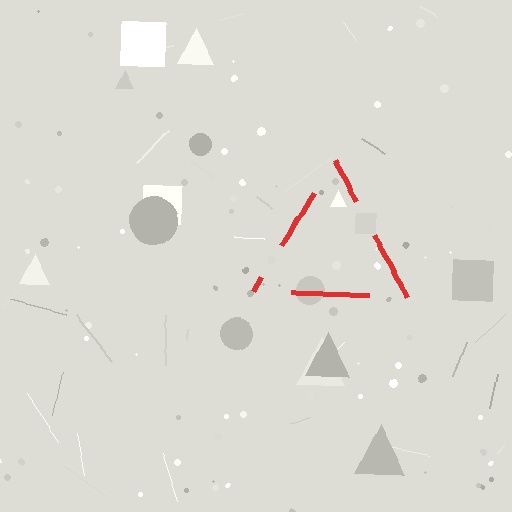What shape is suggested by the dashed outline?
The dashed outline suggests a triangle.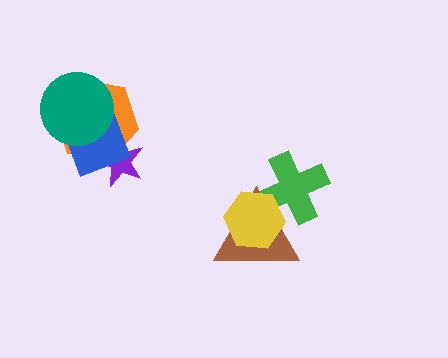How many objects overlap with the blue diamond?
3 objects overlap with the blue diamond.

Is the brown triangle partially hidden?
Yes, it is partially covered by another shape.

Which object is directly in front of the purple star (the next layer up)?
The orange hexagon is directly in front of the purple star.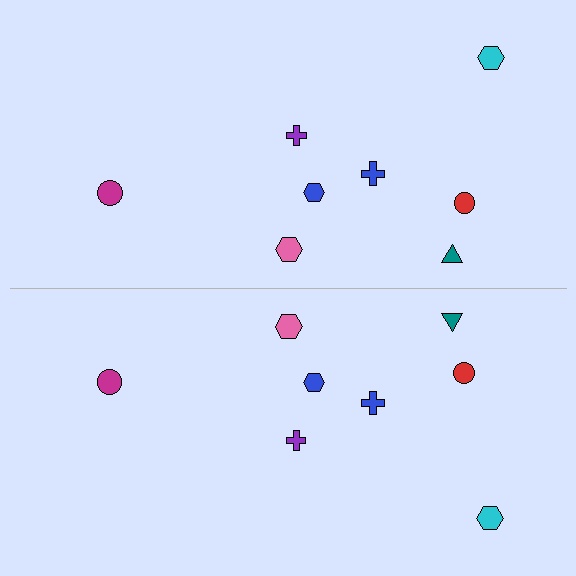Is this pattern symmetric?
Yes, this pattern has bilateral (reflection) symmetry.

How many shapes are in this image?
There are 16 shapes in this image.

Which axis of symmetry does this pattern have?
The pattern has a horizontal axis of symmetry running through the center of the image.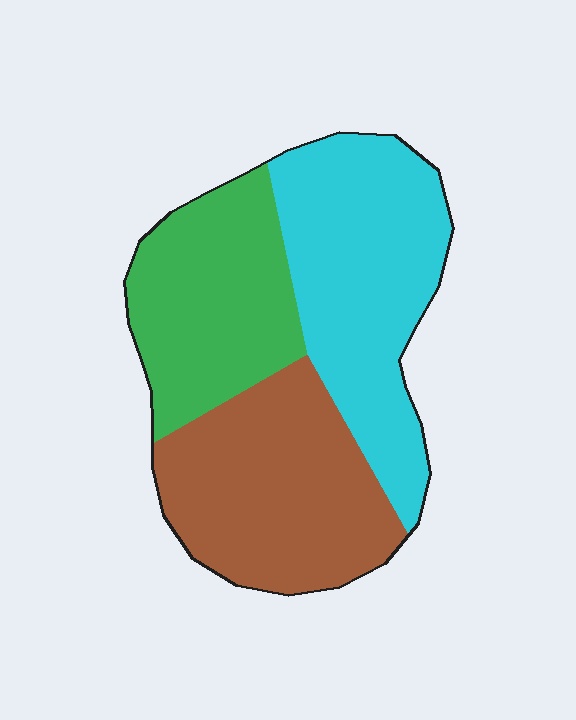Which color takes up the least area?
Green, at roughly 30%.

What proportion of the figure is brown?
Brown takes up about one third (1/3) of the figure.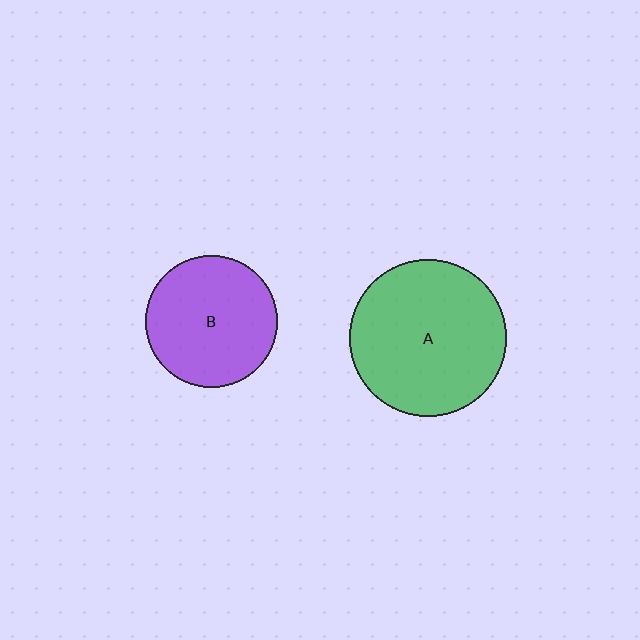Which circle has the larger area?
Circle A (green).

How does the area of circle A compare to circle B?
Approximately 1.4 times.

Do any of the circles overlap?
No, none of the circles overlap.